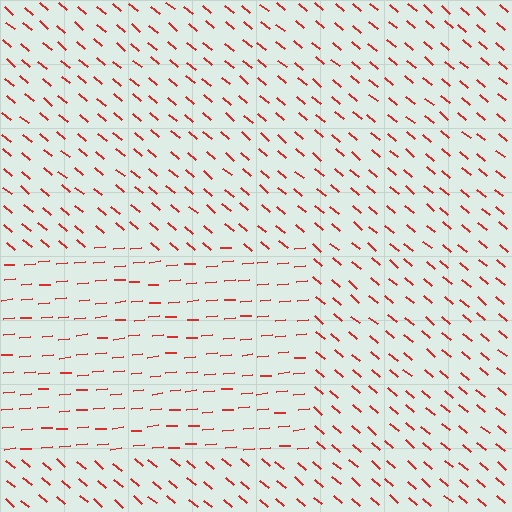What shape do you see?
I see a rectangle.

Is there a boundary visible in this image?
Yes, there is a texture boundary formed by a change in line orientation.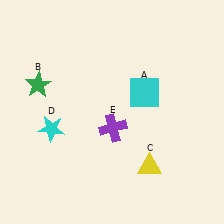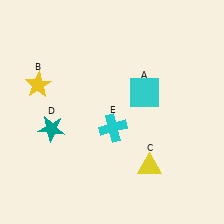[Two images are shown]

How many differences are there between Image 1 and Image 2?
There are 3 differences between the two images.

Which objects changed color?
B changed from green to yellow. D changed from cyan to teal. E changed from purple to cyan.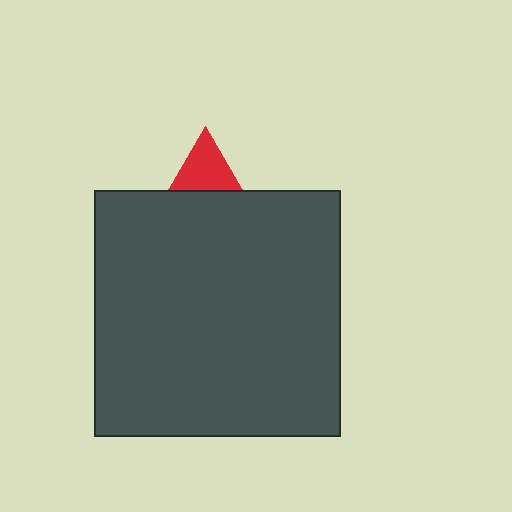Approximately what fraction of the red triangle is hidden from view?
Roughly 69% of the red triangle is hidden behind the dark gray square.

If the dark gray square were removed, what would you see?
You would see the complete red triangle.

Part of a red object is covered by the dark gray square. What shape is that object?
It is a triangle.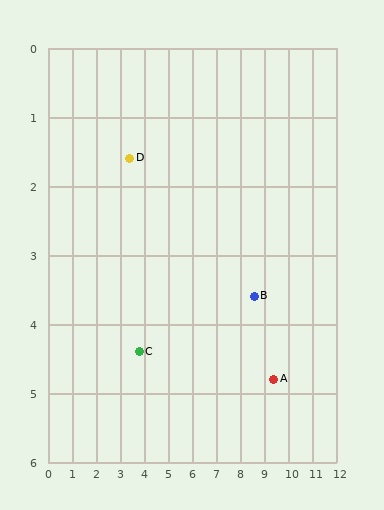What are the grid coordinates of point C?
Point C is at approximately (3.8, 4.4).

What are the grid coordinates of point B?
Point B is at approximately (8.6, 3.6).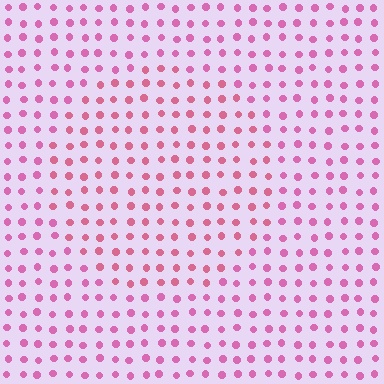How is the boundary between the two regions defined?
The boundary is defined purely by a slight shift in hue (about 18 degrees). Spacing, size, and orientation are identical on both sides.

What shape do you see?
I see a circle.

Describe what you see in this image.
The image is filled with small pink elements in a uniform arrangement. A circle-shaped region is visible where the elements are tinted to a slightly different hue, forming a subtle color boundary.